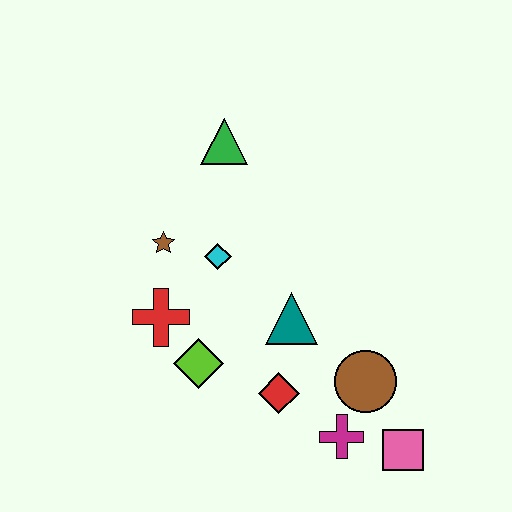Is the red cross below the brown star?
Yes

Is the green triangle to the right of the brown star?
Yes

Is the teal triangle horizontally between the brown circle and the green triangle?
Yes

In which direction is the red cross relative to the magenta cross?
The red cross is to the left of the magenta cross.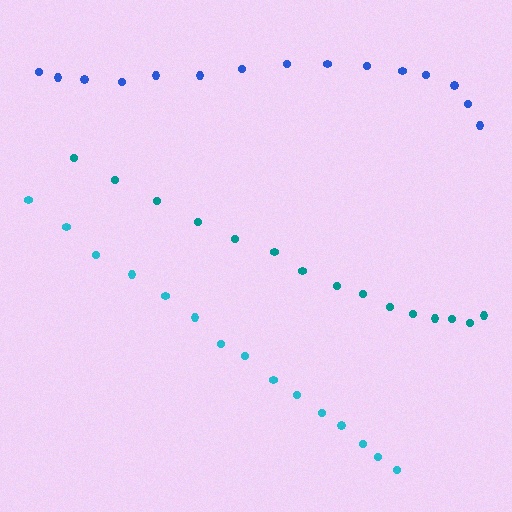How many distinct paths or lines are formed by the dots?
There are 3 distinct paths.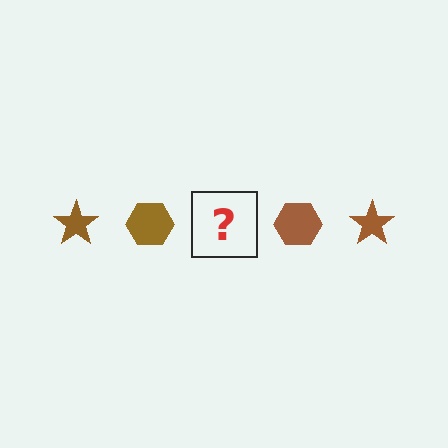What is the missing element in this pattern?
The missing element is a brown star.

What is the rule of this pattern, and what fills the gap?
The rule is that the pattern cycles through star, hexagon shapes in brown. The gap should be filled with a brown star.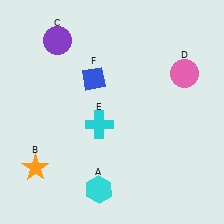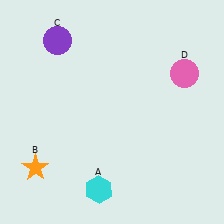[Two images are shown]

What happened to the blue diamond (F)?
The blue diamond (F) was removed in Image 2. It was in the top-left area of Image 1.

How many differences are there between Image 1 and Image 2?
There are 2 differences between the two images.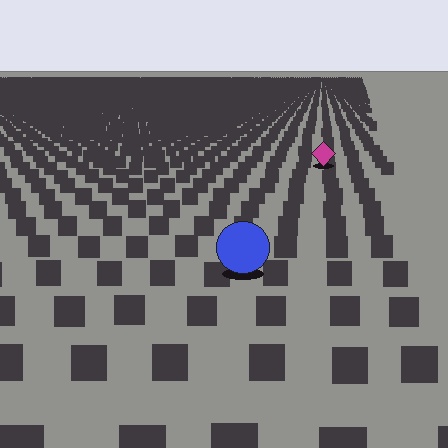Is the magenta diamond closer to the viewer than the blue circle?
No. The blue circle is closer — you can tell from the texture gradient: the ground texture is coarser near it.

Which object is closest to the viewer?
The blue circle is closest. The texture marks near it are larger and more spread out.